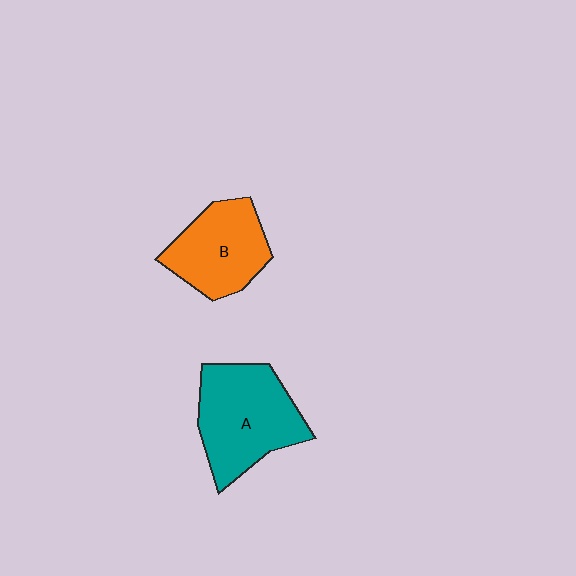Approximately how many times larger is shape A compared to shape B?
Approximately 1.3 times.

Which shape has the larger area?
Shape A (teal).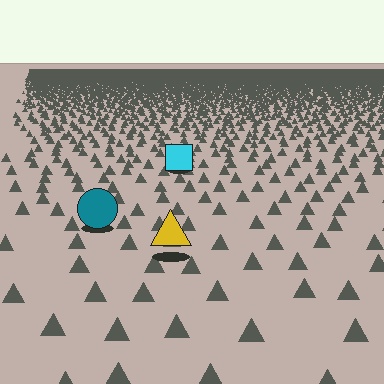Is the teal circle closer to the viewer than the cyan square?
Yes. The teal circle is closer — you can tell from the texture gradient: the ground texture is coarser near it.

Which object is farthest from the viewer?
The cyan square is farthest from the viewer. It appears smaller and the ground texture around it is denser.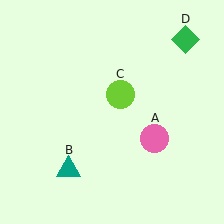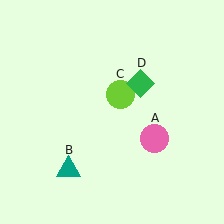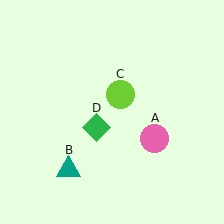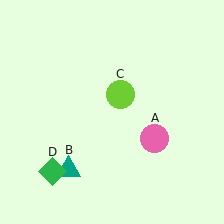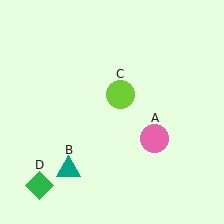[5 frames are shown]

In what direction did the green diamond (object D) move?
The green diamond (object D) moved down and to the left.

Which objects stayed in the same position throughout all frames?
Pink circle (object A) and teal triangle (object B) and lime circle (object C) remained stationary.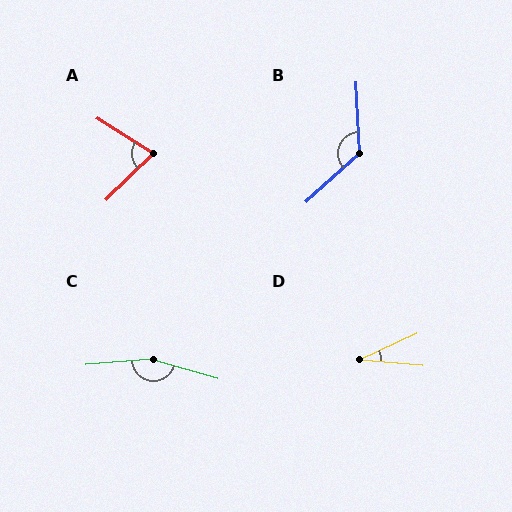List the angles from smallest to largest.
D (29°), A (77°), B (129°), C (159°).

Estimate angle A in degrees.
Approximately 77 degrees.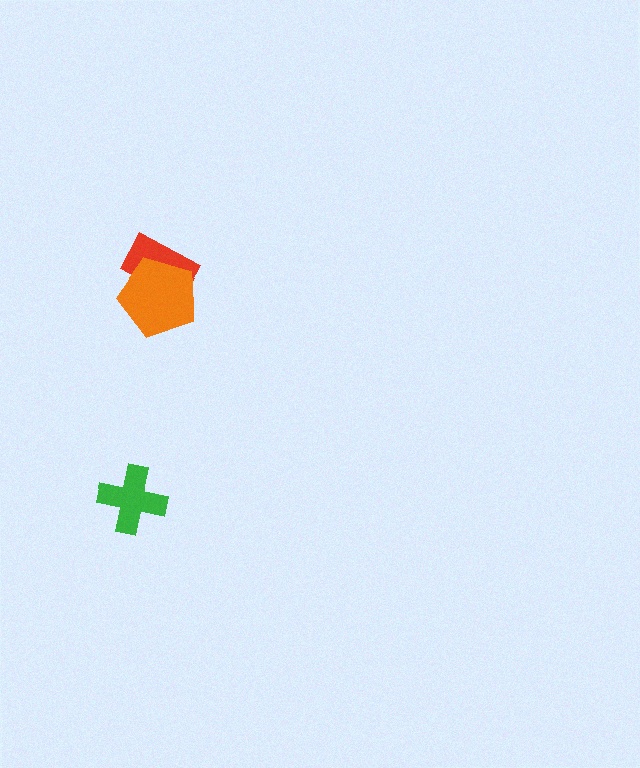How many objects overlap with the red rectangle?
1 object overlaps with the red rectangle.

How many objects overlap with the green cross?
0 objects overlap with the green cross.